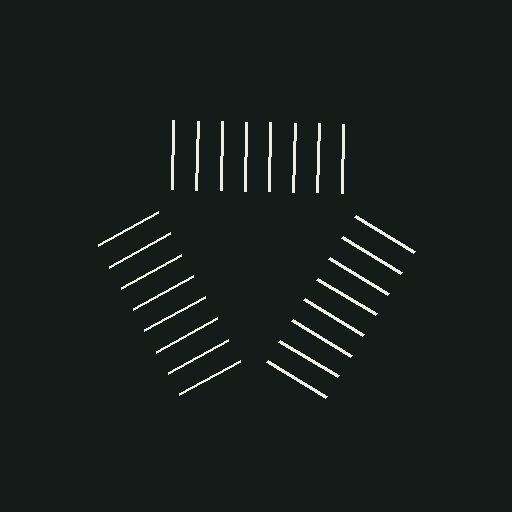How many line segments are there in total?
24 — 8 along each of the 3 edges.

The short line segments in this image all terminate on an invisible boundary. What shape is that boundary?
An illusory triangle — the line segments terminate on its edges but no continuous stroke is drawn.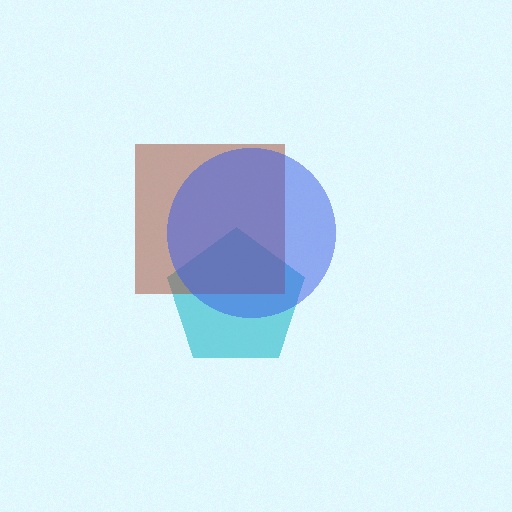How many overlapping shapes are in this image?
There are 3 overlapping shapes in the image.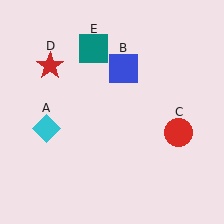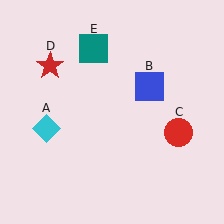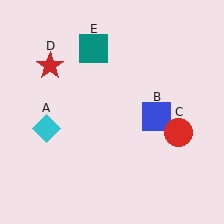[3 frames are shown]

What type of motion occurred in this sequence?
The blue square (object B) rotated clockwise around the center of the scene.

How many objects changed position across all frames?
1 object changed position: blue square (object B).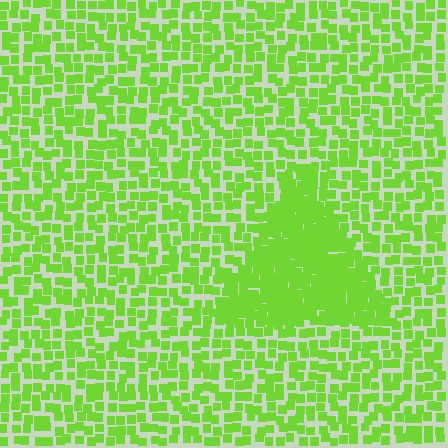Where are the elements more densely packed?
The elements are more densely packed inside the triangle boundary.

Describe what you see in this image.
The image contains small lime elements arranged at two different densities. A triangle-shaped region is visible where the elements are more densely packed than the surrounding area.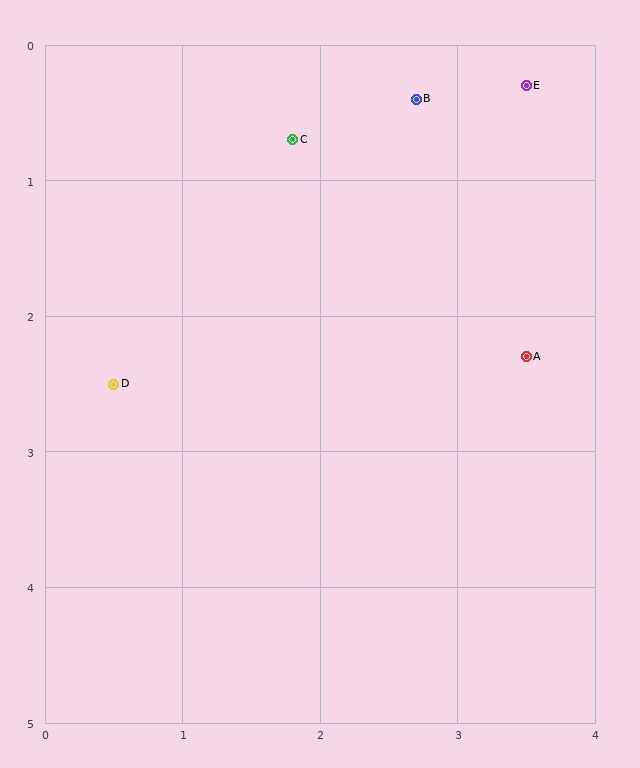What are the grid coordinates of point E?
Point E is at approximately (3.5, 0.3).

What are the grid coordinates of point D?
Point D is at approximately (0.5, 2.5).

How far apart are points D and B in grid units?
Points D and B are about 3.0 grid units apart.